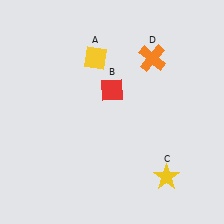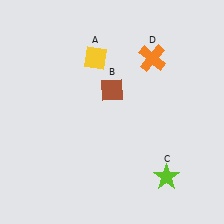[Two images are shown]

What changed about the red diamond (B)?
In Image 1, B is red. In Image 2, it changed to brown.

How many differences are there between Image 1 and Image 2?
There are 2 differences between the two images.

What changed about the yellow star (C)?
In Image 1, C is yellow. In Image 2, it changed to lime.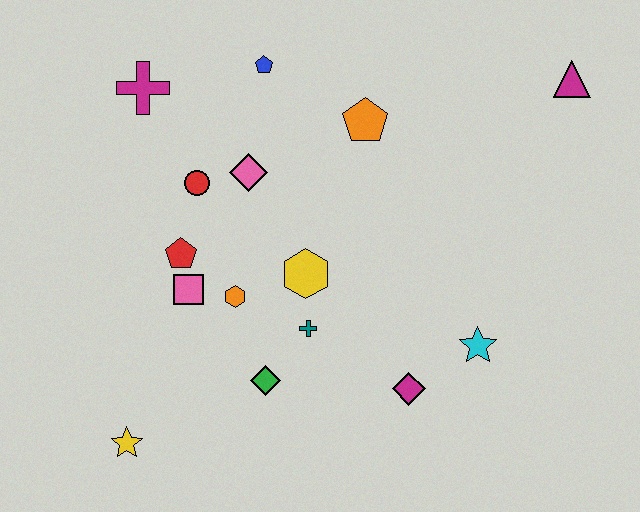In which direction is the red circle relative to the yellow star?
The red circle is above the yellow star.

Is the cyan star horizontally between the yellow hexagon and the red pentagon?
No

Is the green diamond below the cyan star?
Yes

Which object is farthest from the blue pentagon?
The yellow star is farthest from the blue pentagon.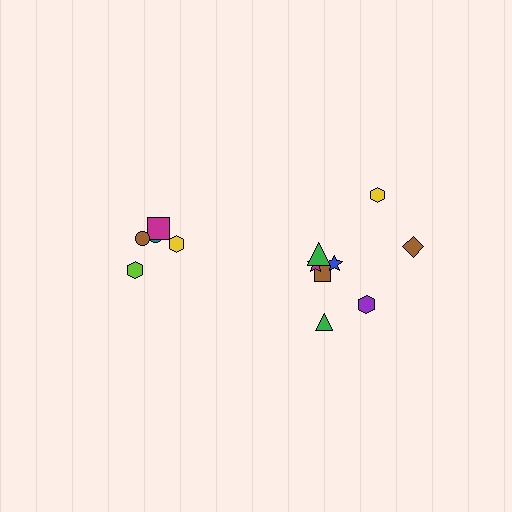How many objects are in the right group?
There are 8 objects.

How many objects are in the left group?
There are 5 objects.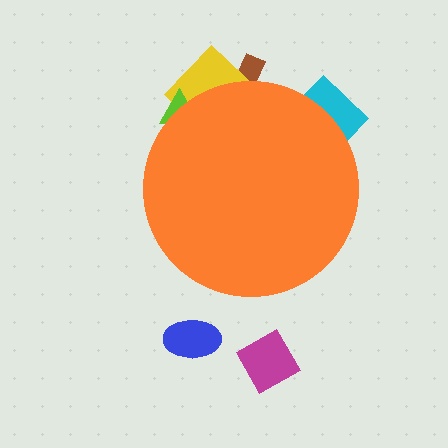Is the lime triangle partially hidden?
Yes, the lime triangle is partially hidden behind the orange circle.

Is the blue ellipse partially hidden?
No, the blue ellipse is fully visible.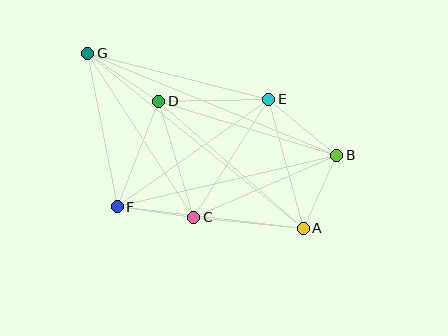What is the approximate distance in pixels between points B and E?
The distance between B and E is approximately 88 pixels.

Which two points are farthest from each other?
Points A and G are farthest from each other.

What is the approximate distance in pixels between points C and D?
The distance between C and D is approximately 121 pixels.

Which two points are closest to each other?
Points C and F are closest to each other.